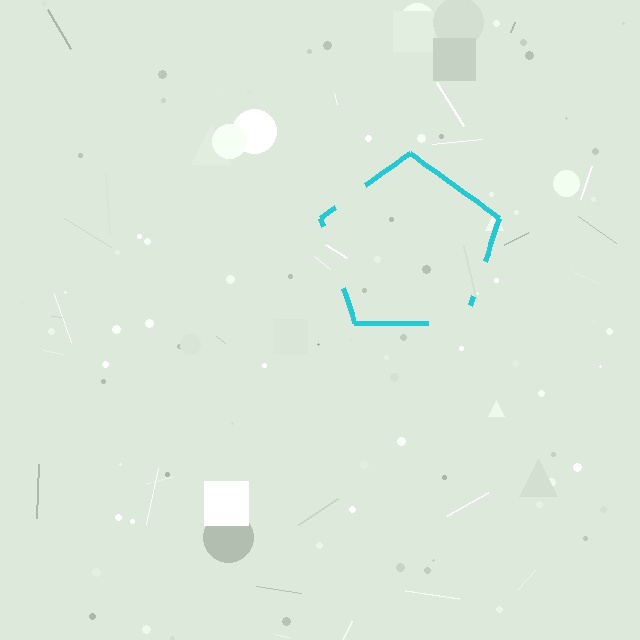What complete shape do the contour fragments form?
The contour fragments form a pentagon.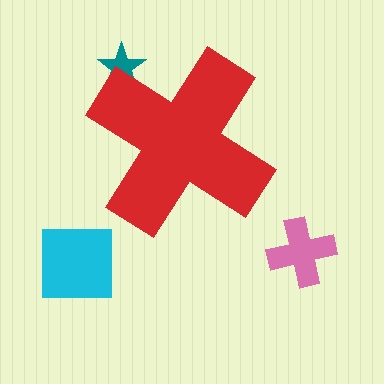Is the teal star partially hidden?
Yes, the teal star is partially hidden behind the red cross.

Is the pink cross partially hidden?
No, the pink cross is fully visible.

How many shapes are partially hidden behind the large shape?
1 shape is partially hidden.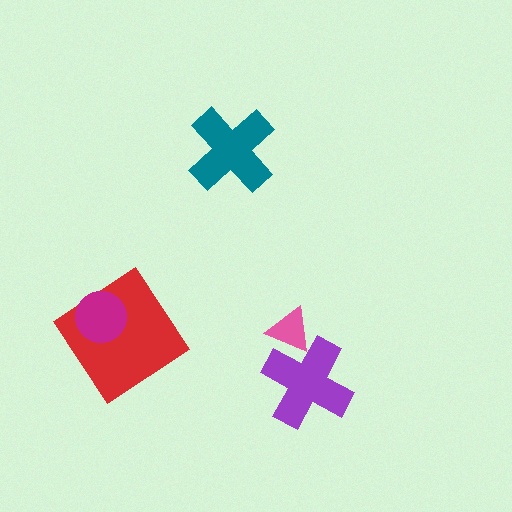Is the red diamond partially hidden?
Yes, it is partially covered by another shape.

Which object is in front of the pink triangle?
The purple cross is in front of the pink triangle.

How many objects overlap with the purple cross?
1 object overlaps with the purple cross.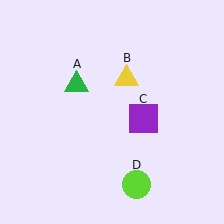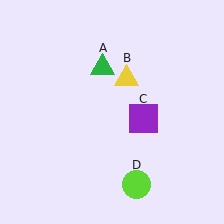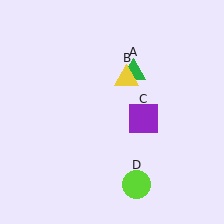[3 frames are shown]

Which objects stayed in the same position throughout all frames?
Yellow triangle (object B) and purple square (object C) and lime circle (object D) remained stationary.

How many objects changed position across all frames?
1 object changed position: green triangle (object A).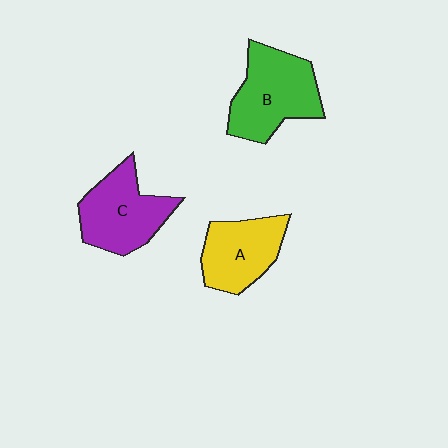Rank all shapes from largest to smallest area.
From largest to smallest: B (green), C (purple), A (yellow).